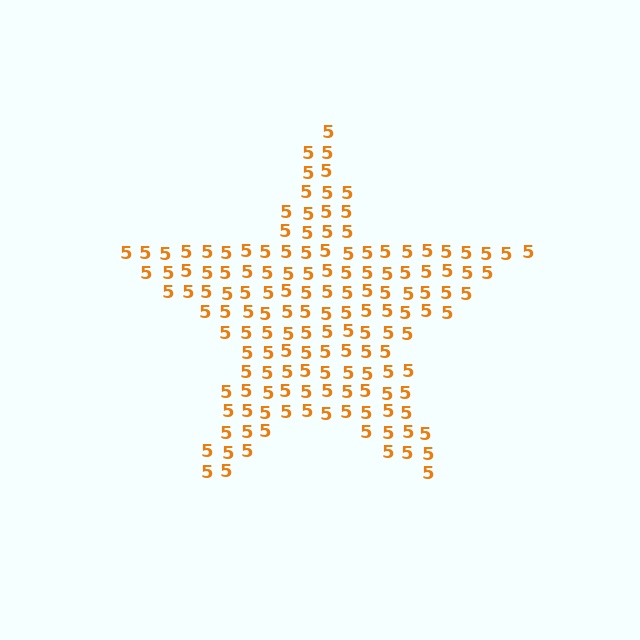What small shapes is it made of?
It is made of small digit 5's.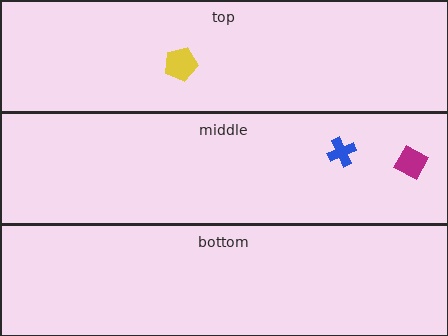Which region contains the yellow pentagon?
The top region.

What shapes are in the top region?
The yellow pentagon.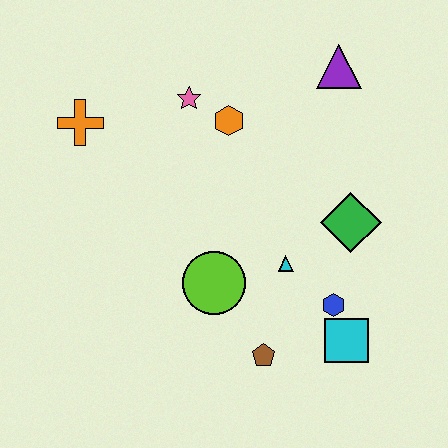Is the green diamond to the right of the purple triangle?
Yes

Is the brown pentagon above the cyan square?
No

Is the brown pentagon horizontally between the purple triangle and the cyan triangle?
No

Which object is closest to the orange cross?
The pink star is closest to the orange cross.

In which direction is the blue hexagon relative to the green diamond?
The blue hexagon is below the green diamond.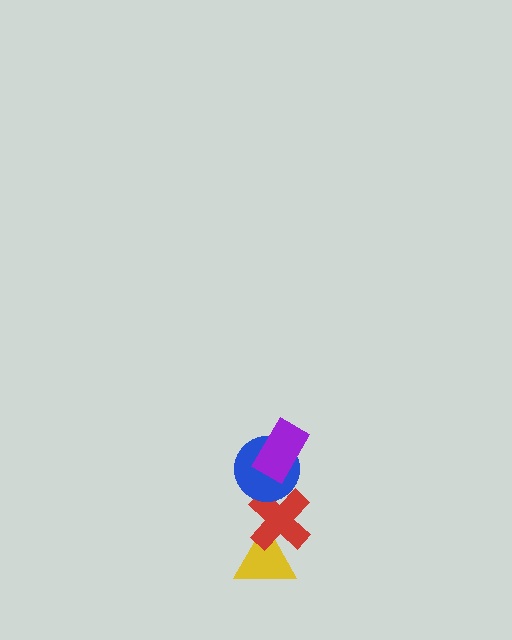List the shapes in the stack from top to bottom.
From top to bottom: the purple rectangle, the blue circle, the red cross, the yellow triangle.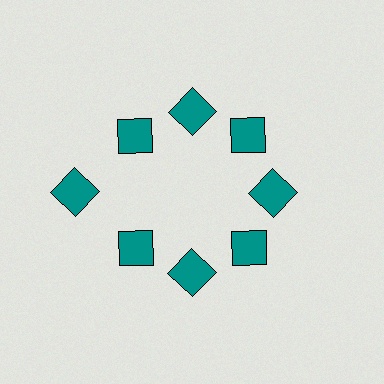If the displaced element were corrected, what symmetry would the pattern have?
It would have 8-fold rotational symmetry — the pattern would map onto itself every 45 degrees.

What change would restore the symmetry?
The symmetry would be restored by moving it inward, back onto the ring so that all 8 diamonds sit at equal angles and equal distance from the center.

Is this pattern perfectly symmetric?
No. The 8 teal diamonds are arranged in a ring, but one element near the 9 o'clock position is pushed outward from the center, breaking the 8-fold rotational symmetry.